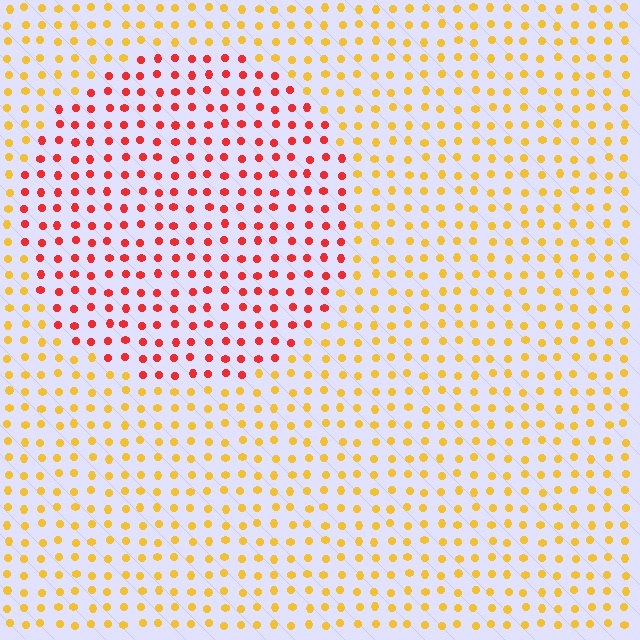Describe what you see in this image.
The image is filled with small yellow elements in a uniform arrangement. A circle-shaped region is visible where the elements are tinted to a slightly different hue, forming a subtle color boundary.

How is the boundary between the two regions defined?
The boundary is defined purely by a slight shift in hue (about 45 degrees). Spacing, size, and orientation are identical on both sides.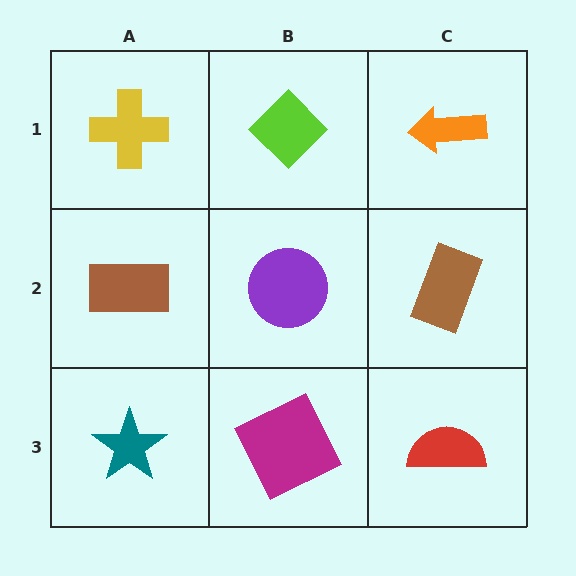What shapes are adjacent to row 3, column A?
A brown rectangle (row 2, column A), a magenta square (row 3, column B).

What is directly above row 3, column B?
A purple circle.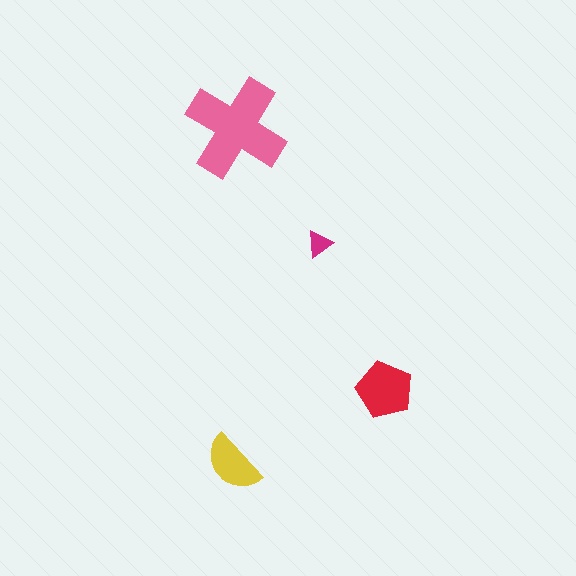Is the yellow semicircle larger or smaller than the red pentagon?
Smaller.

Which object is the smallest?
The magenta triangle.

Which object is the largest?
The pink cross.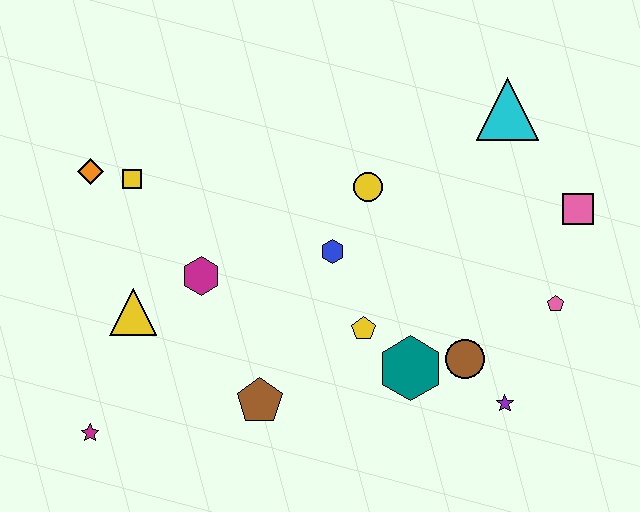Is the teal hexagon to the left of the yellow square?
No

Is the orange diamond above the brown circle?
Yes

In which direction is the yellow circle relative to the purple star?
The yellow circle is above the purple star.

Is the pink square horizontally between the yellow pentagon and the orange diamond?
No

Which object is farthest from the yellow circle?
The magenta star is farthest from the yellow circle.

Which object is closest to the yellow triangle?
The magenta hexagon is closest to the yellow triangle.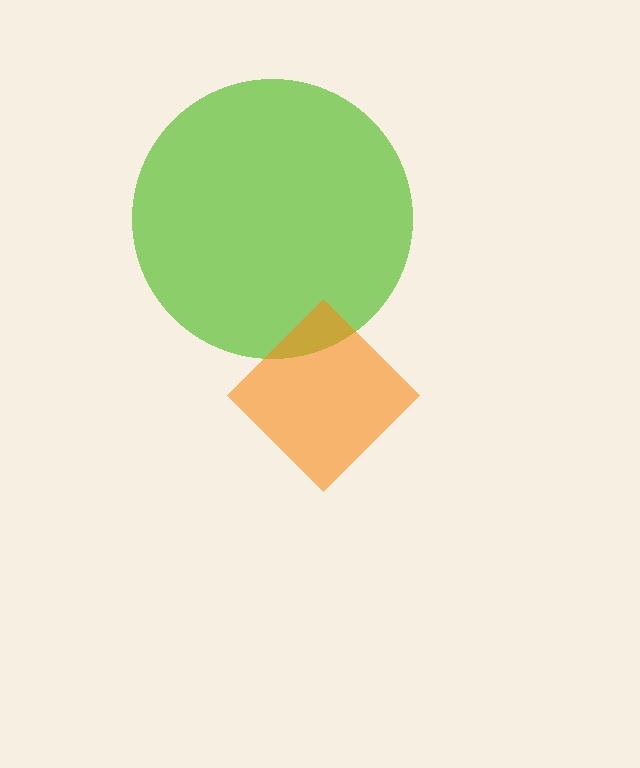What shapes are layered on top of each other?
The layered shapes are: a lime circle, an orange diamond.